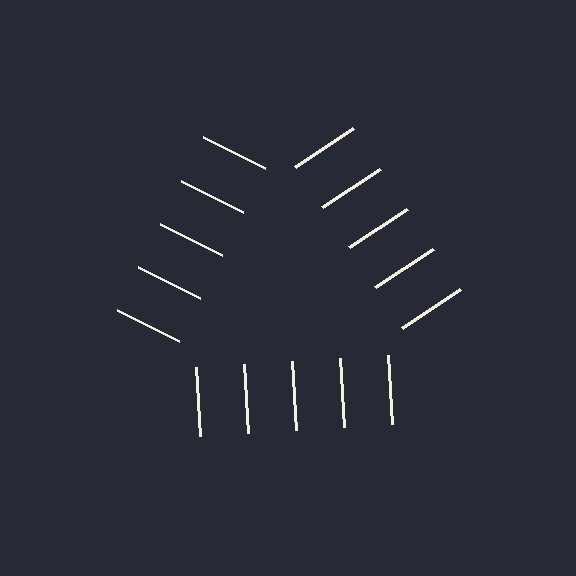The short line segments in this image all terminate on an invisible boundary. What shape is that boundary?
An illusory triangle — the line segments terminate on its edges but no continuous stroke is drawn.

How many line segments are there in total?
15 — 5 along each of the 3 edges.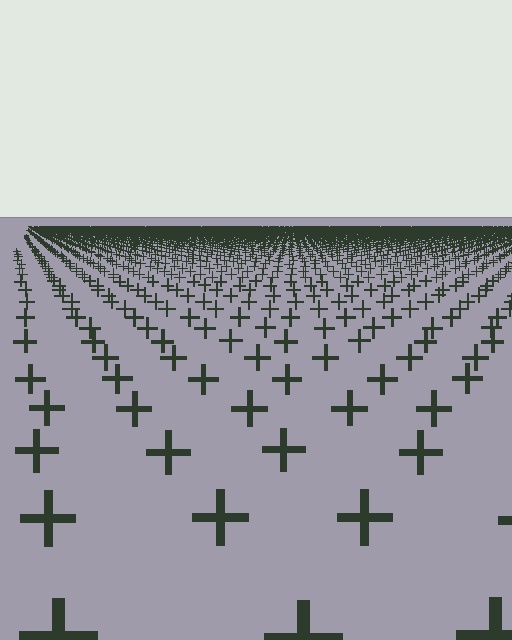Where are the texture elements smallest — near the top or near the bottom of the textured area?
Near the top.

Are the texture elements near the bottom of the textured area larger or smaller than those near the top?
Larger. Near the bottom, elements are closer to the viewer and appear at a bigger on-screen size.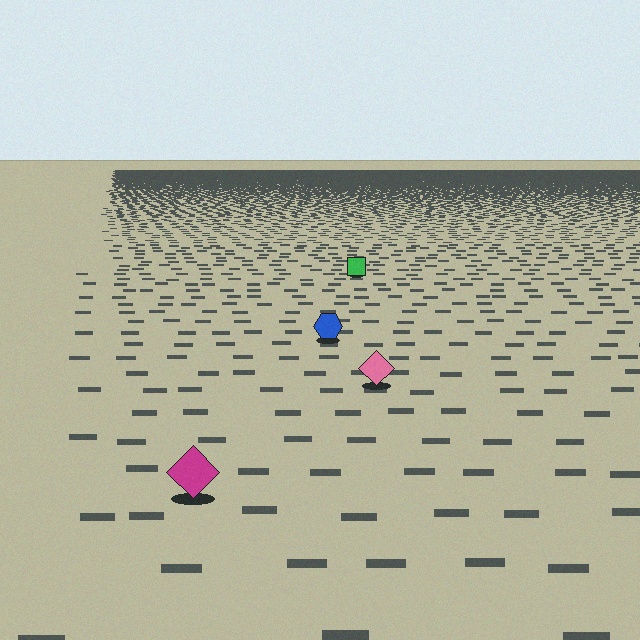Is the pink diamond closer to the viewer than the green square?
Yes. The pink diamond is closer — you can tell from the texture gradient: the ground texture is coarser near it.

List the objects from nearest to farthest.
From nearest to farthest: the magenta diamond, the pink diamond, the blue hexagon, the green square.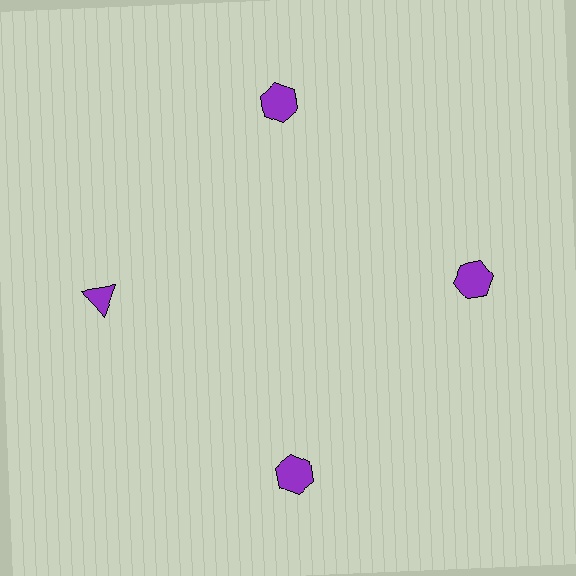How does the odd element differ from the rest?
It has a different shape: triangle instead of hexagon.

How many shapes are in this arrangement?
There are 4 shapes arranged in a ring pattern.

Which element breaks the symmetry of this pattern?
The purple triangle at roughly the 9 o'clock position breaks the symmetry. All other shapes are purple hexagons.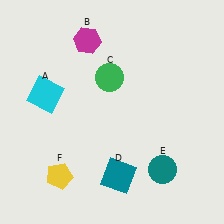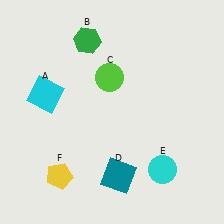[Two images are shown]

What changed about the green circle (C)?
In Image 1, C is green. In Image 2, it changed to lime.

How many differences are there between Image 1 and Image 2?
There are 3 differences between the two images.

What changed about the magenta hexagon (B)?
In Image 1, B is magenta. In Image 2, it changed to green.